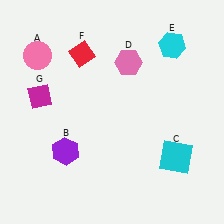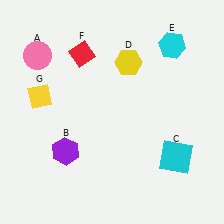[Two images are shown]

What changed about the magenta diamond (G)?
In Image 1, G is magenta. In Image 2, it changed to yellow.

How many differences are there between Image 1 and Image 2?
There are 2 differences between the two images.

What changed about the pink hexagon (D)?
In Image 1, D is pink. In Image 2, it changed to yellow.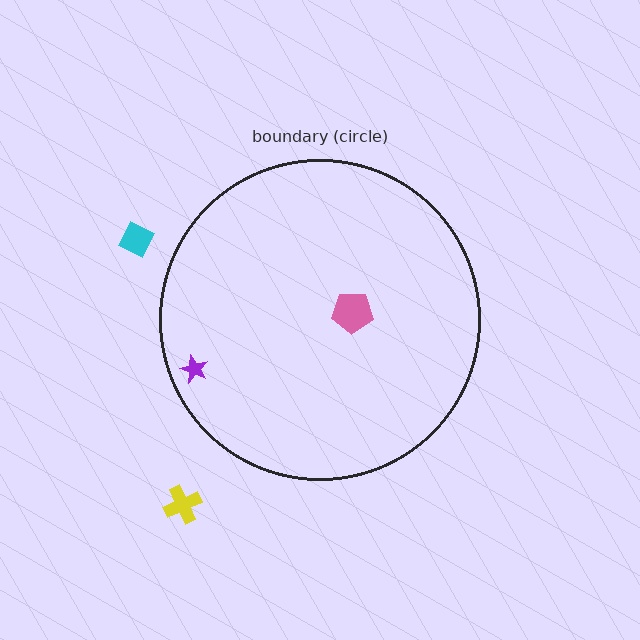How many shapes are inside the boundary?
2 inside, 2 outside.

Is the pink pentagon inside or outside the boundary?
Inside.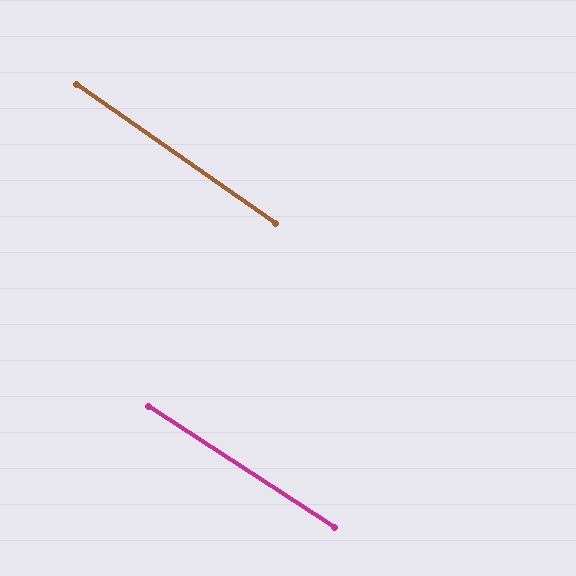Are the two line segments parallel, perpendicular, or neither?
Parallel — their directions differ by only 2.0°.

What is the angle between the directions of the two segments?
Approximately 2 degrees.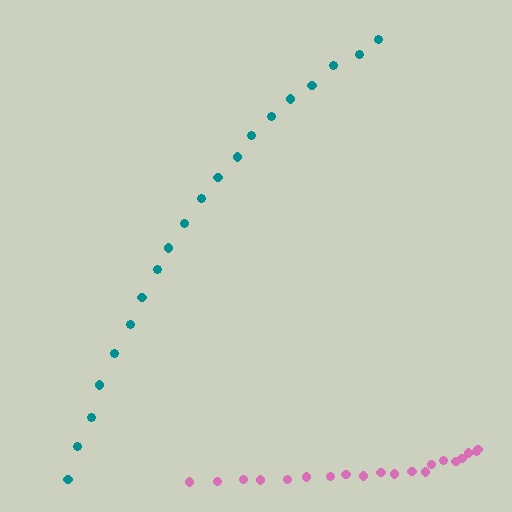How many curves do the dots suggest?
There are 2 distinct paths.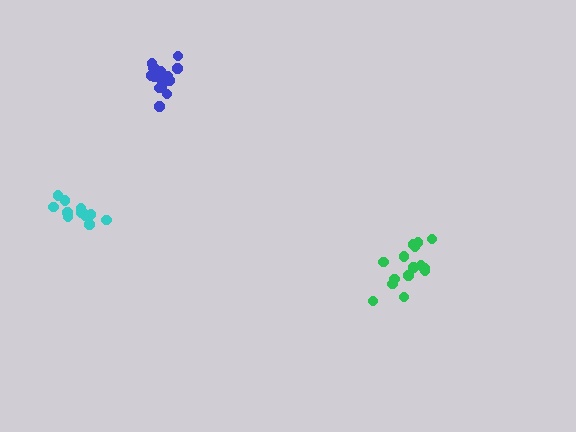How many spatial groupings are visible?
There are 3 spatial groupings.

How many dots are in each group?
Group 1: 15 dots, Group 2: 13 dots, Group 3: 16 dots (44 total).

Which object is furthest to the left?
The cyan cluster is leftmost.